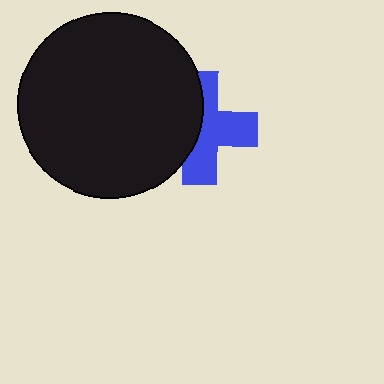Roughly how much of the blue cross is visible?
About half of it is visible (roughly 58%).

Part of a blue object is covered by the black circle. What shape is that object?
It is a cross.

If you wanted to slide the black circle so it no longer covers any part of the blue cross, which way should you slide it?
Slide it left — that is the most direct way to separate the two shapes.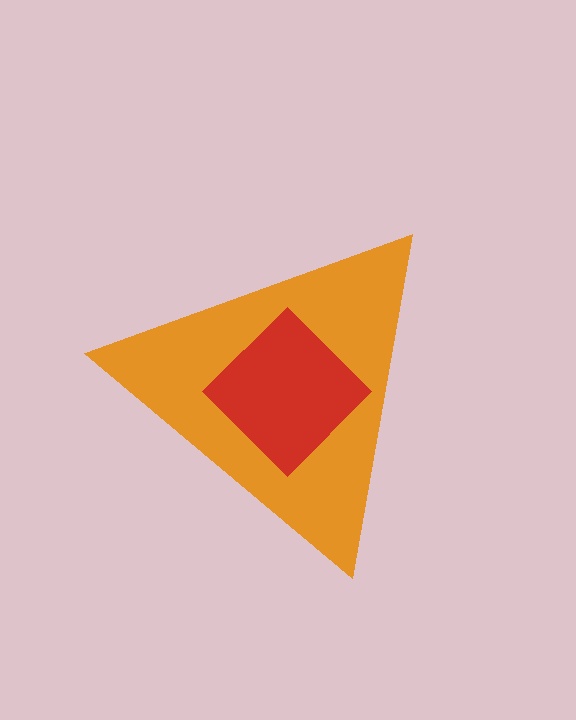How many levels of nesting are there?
2.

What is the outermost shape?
The orange triangle.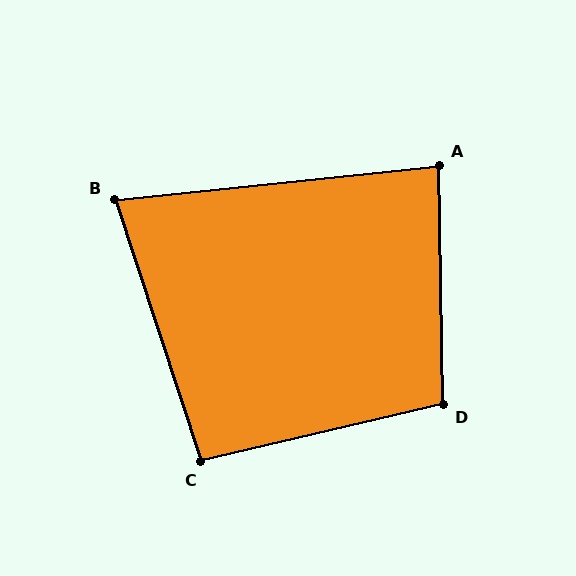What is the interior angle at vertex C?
Approximately 95 degrees (approximately right).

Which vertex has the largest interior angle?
D, at approximately 102 degrees.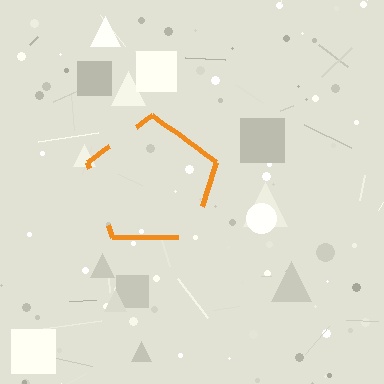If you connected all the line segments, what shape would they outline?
They would outline a pentagon.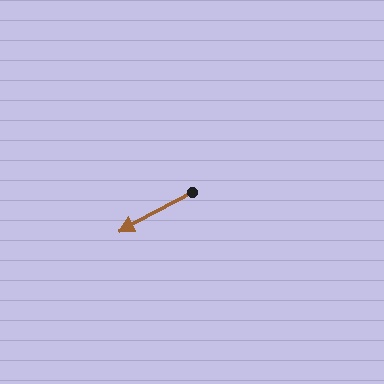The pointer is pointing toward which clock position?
Roughly 8 o'clock.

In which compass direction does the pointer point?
Southwest.